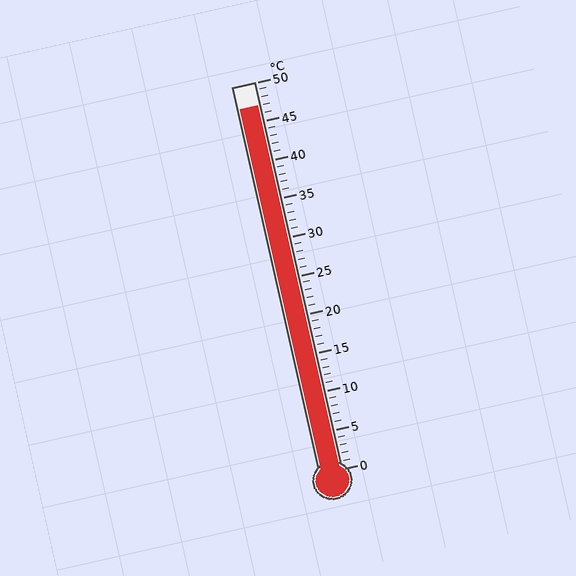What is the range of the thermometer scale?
The thermometer scale ranges from 0°C to 50°C.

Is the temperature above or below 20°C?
The temperature is above 20°C.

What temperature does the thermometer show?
The thermometer shows approximately 47°C.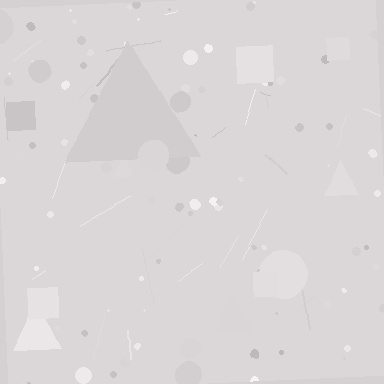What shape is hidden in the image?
A triangle is hidden in the image.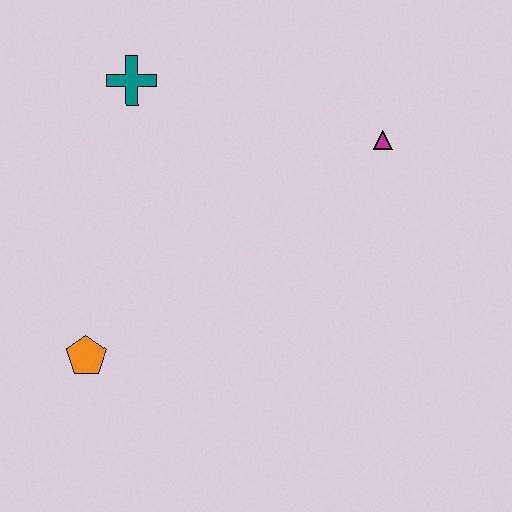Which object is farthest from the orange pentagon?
The magenta triangle is farthest from the orange pentagon.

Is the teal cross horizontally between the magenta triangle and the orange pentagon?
Yes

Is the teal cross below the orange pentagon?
No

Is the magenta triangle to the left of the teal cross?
No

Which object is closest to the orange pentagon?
The teal cross is closest to the orange pentagon.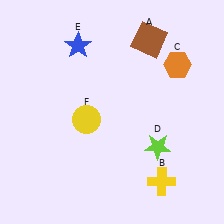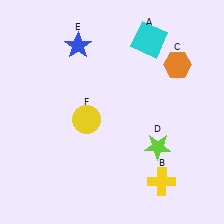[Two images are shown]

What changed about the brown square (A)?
In Image 1, A is brown. In Image 2, it changed to cyan.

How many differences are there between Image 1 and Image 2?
There is 1 difference between the two images.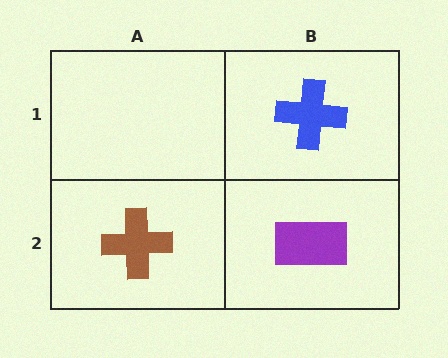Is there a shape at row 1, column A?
No, that cell is empty.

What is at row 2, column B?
A purple rectangle.